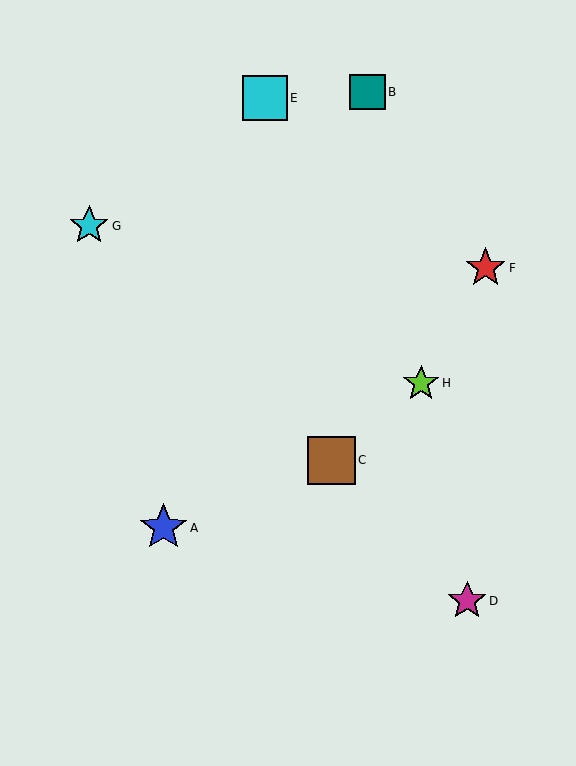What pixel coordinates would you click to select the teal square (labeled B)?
Click at (368, 92) to select the teal square B.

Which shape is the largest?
The brown square (labeled C) is the largest.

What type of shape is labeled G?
Shape G is a cyan star.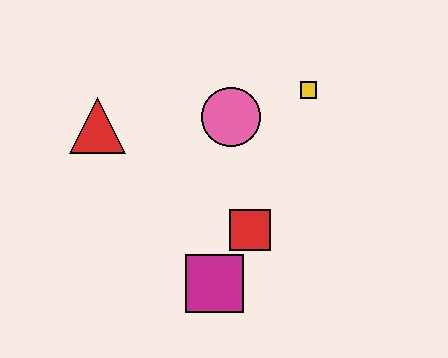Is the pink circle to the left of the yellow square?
Yes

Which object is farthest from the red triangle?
The yellow square is farthest from the red triangle.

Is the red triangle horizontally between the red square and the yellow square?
No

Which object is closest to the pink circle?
The yellow square is closest to the pink circle.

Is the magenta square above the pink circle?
No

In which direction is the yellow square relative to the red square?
The yellow square is above the red square.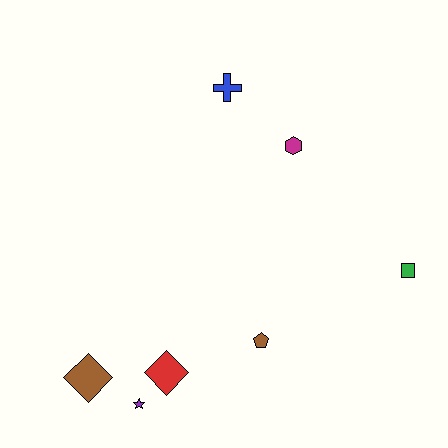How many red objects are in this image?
There is 1 red object.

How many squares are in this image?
There is 1 square.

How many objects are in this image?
There are 7 objects.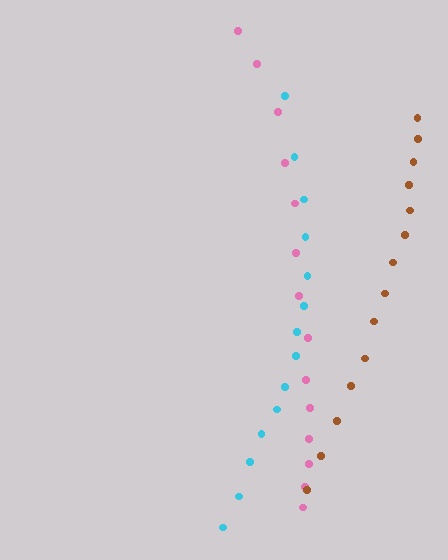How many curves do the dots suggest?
There are 3 distinct paths.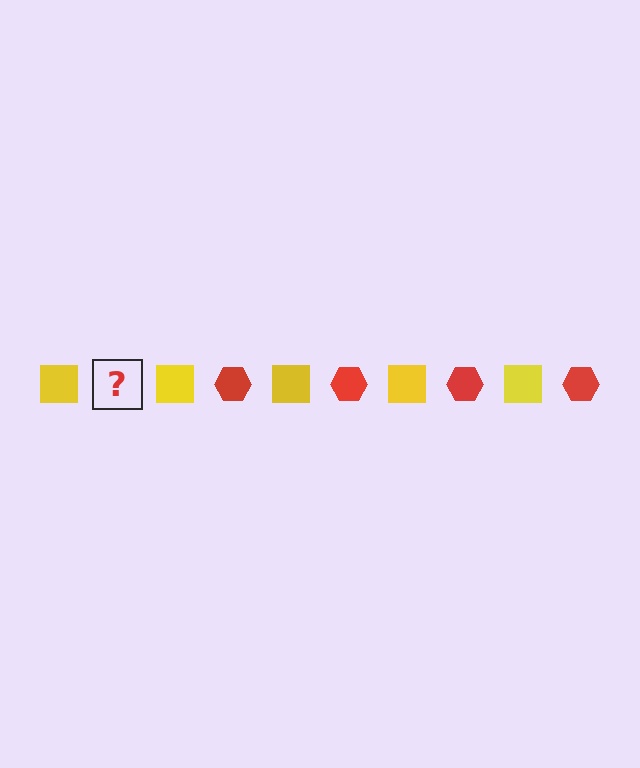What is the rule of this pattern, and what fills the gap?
The rule is that the pattern alternates between yellow square and red hexagon. The gap should be filled with a red hexagon.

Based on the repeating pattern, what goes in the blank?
The blank should be a red hexagon.